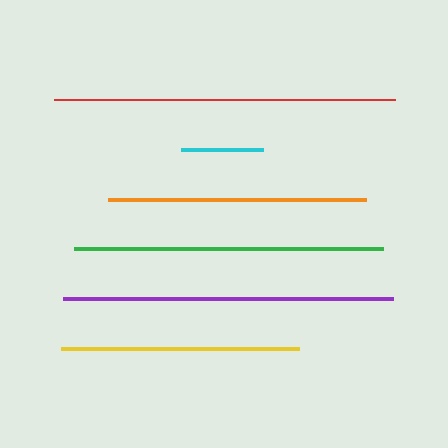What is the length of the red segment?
The red segment is approximately 341 pixels long.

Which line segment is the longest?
The red line is the longest at approximately 341 pixels.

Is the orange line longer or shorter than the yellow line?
The orange line is longer than the yellow line.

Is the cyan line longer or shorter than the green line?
The green line is longer than the cyan line.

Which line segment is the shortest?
The cyan line is the shortest at approximately 82 pixels.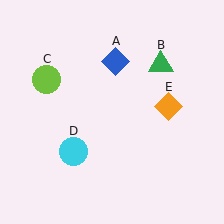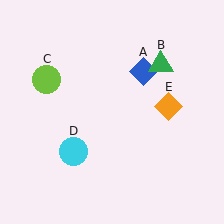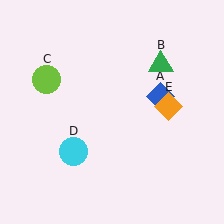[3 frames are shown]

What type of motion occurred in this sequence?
The blue diamond (object A) rotated clockwise around the center of the scene.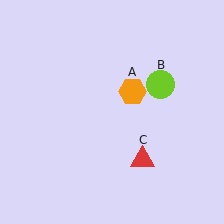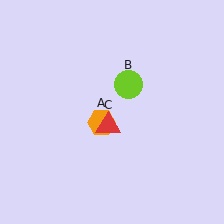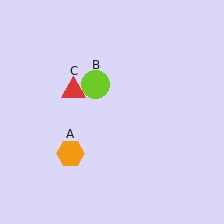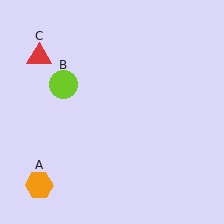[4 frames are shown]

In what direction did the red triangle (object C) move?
The red triangle (object C) moved up and to the left.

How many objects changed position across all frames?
3 objects changed position: orange hexagon (object A), lime circle (object B), red triangle (object C).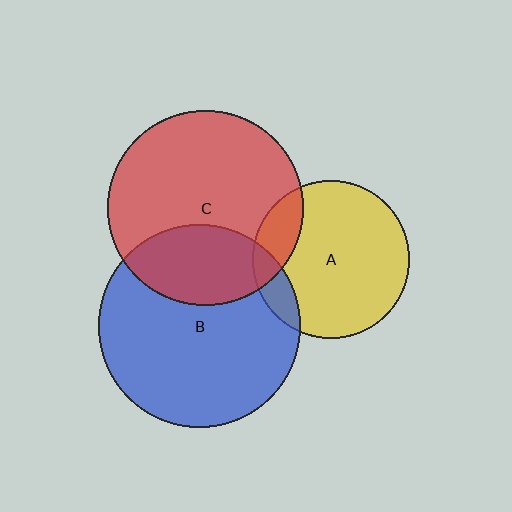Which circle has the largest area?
Circle B (blue).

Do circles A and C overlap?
Yes.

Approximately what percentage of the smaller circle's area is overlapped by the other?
Approximately 15%.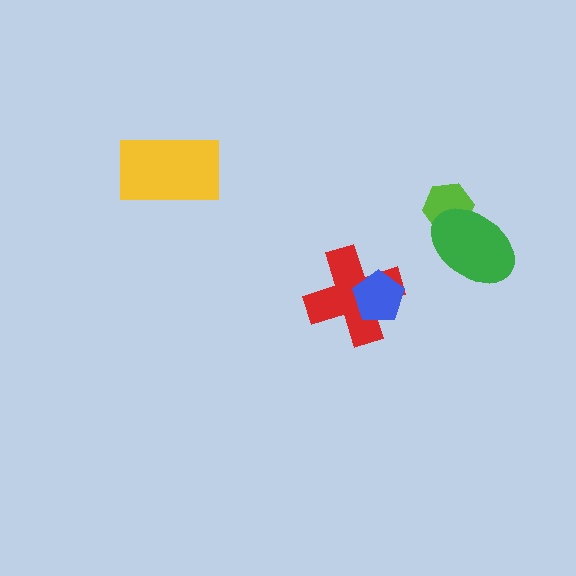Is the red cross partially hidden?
Yes, it is partially covered by another shape.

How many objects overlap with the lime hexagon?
1 object overlaps with the lime hexagon.